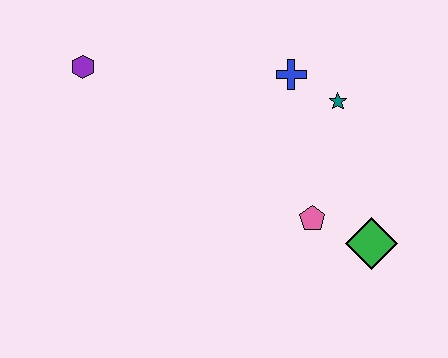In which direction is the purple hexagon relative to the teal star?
The purple hexagon is to the left of the teal star.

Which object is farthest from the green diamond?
The purple hexagon is farthest from the green diamond.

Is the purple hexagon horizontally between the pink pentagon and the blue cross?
No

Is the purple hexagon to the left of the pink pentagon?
Yes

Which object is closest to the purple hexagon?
The blue cross is closest to the purple hexagon.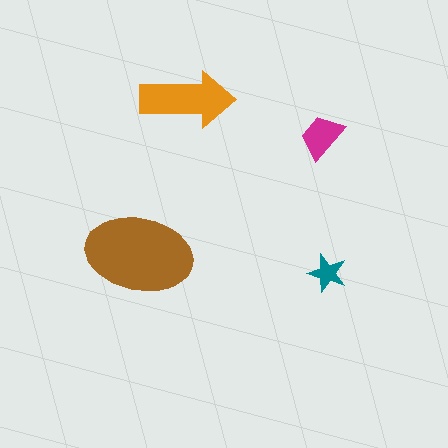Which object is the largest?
The brown ellipse.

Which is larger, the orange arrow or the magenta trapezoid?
The orange arrow.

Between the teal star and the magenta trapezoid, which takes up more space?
The magenta trapezoid.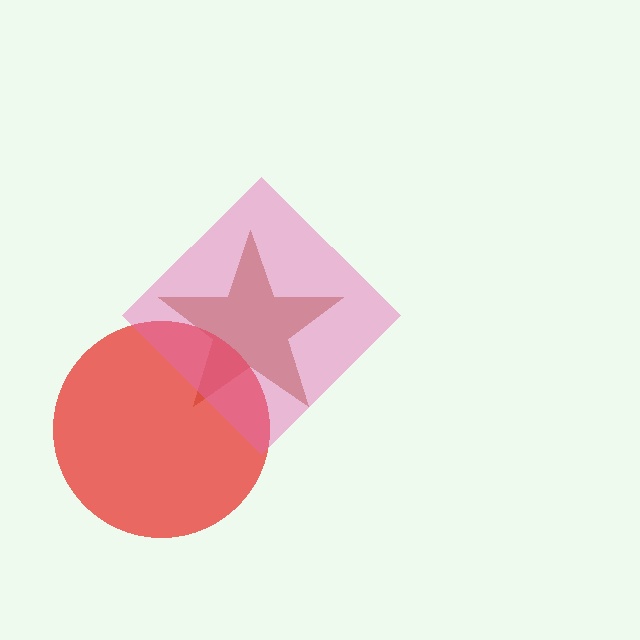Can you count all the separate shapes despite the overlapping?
Yes, there are 3 separate shapes.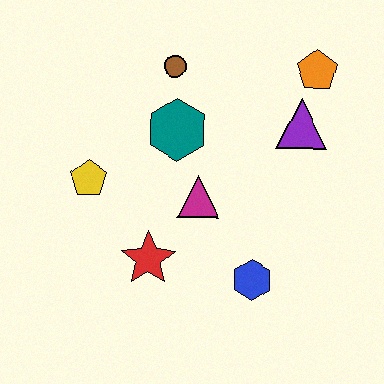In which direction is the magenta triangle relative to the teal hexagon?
The magenta triangle is below the teal hexagon.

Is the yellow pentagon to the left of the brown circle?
Yes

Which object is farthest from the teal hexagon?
The blue hexagon is farthest from the teal hexagon.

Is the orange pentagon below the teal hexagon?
No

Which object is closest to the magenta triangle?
The teal hexagon is closest to the magenta triangle.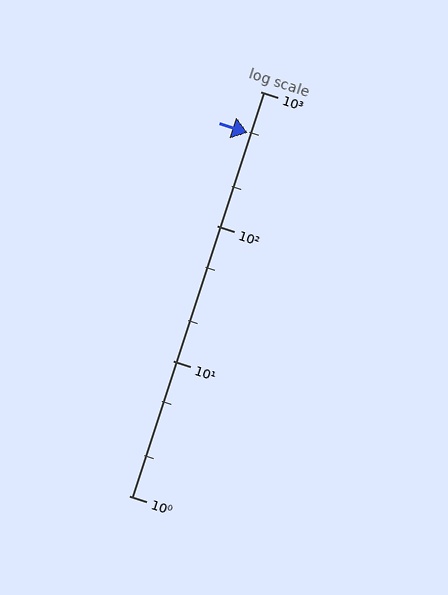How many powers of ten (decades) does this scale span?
The scale spans 3 decades, from 1 to 1000.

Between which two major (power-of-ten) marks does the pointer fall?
The pointer is between 100 and 1000.